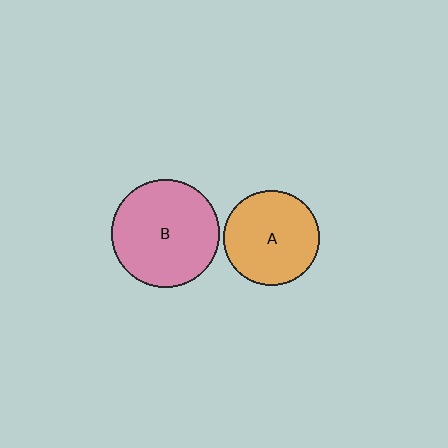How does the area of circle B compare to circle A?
Approximately 1.3 times.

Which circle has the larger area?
Circle B (pink).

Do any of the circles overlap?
No, none of the circles overlap.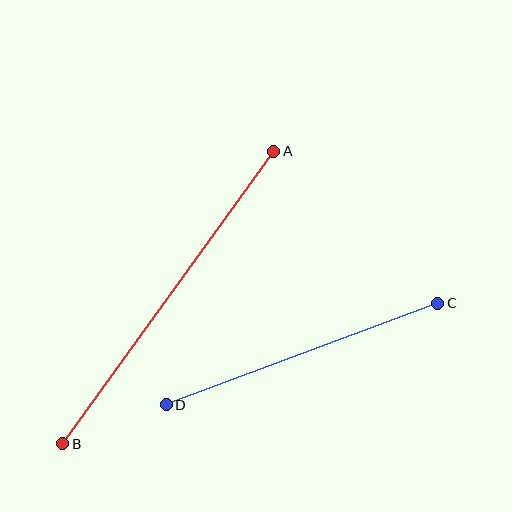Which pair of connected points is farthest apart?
Points A and B are farthest apart.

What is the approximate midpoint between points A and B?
The midpoint is at approximately (168, 297) pixels.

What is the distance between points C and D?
The distance is approximately 290 pixels.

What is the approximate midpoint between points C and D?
The midpoint is at approximately (302, 354) pixels.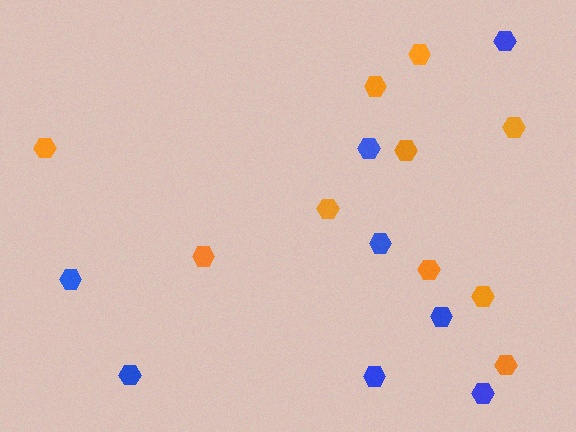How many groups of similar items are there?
There are 2 groups: one group of orange hexagons (10) and one group of blue hexagons (8).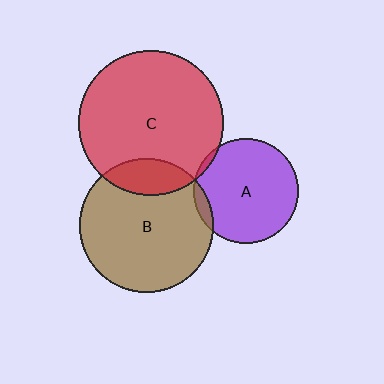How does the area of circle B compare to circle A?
Approximately 1.6 times.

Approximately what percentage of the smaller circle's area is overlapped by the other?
Approximately 5%.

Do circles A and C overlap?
Yes.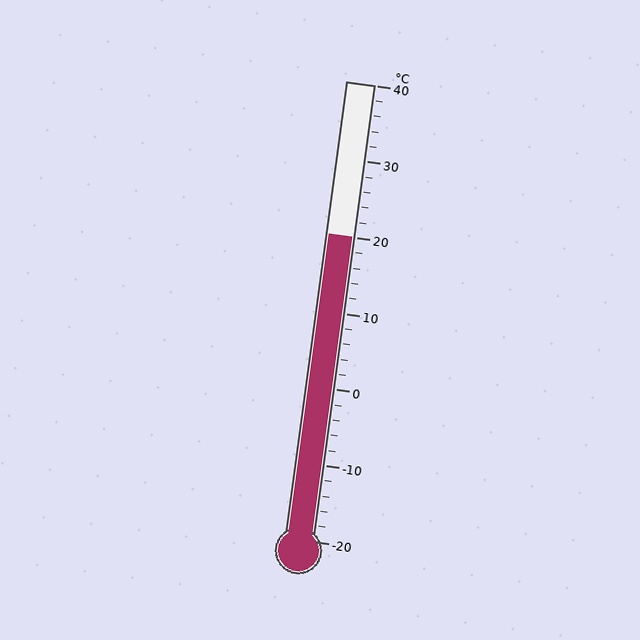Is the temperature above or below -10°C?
The temperature is above -10°C.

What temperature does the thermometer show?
The thermometer shows approximately 20°C.